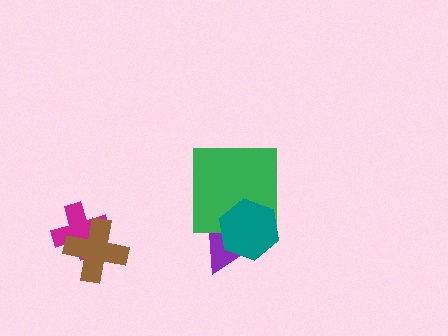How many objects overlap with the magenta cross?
1 object overlaps with the magenta cross.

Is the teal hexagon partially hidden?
No, no other shape covers it.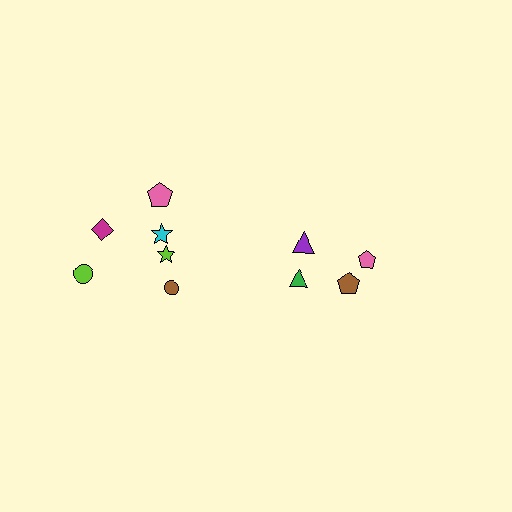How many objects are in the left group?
There are 6 objects.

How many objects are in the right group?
There are 4 objects.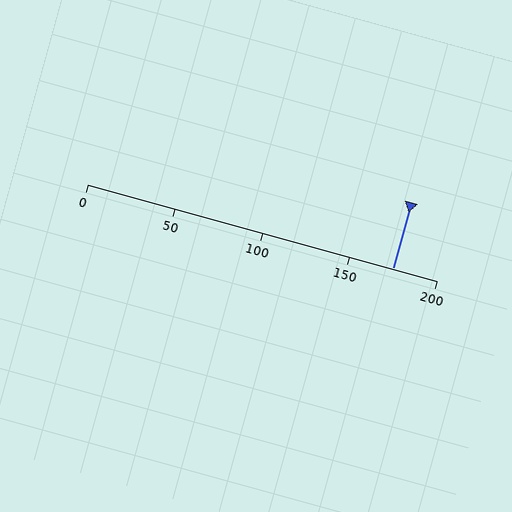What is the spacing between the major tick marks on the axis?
The major ticks are spaced 50 apart.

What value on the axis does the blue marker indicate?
The marker indicates approximately 175.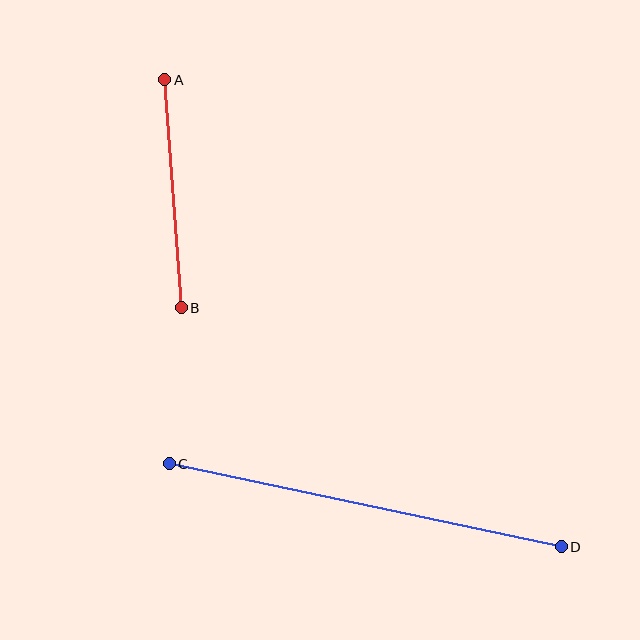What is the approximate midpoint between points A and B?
The midpoint is at approximately (173, 194) pixels.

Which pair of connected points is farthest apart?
Points C and D are farthest apart.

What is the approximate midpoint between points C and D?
The midpoint is at approximately (365, 505) pixels.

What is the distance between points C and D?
The distance is approximately 401 pixels.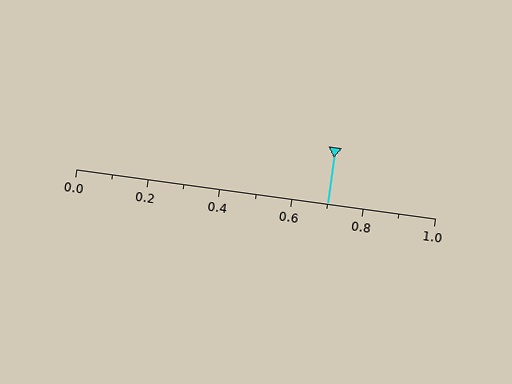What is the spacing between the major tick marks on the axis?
The major ticks are spaced 0.2 apart.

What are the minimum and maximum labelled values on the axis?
The axis runs from 0.0 to 1.0.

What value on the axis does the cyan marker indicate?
The marker indicates approximately 0.7.